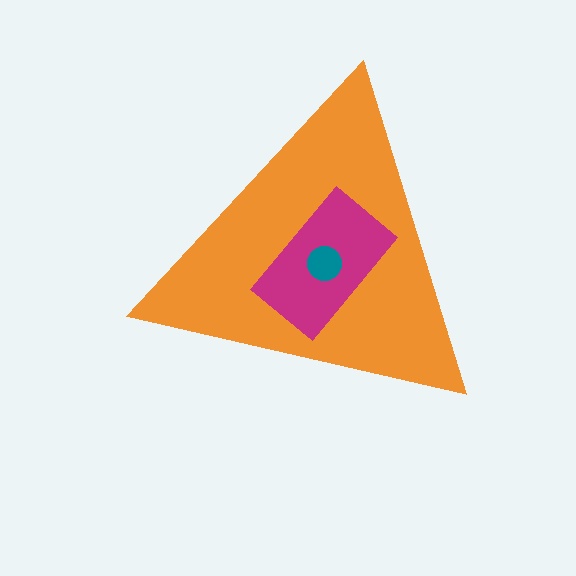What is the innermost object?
The teal circle.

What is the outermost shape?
The orange triangle.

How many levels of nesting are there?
3.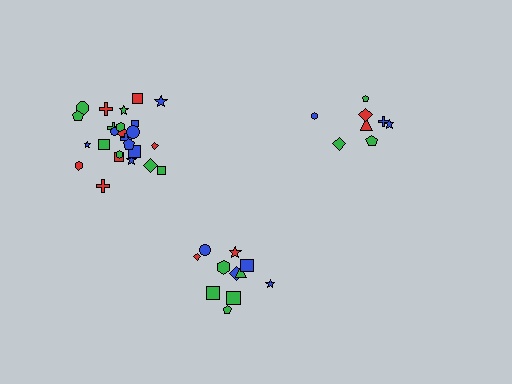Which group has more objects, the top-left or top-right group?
The top-left group.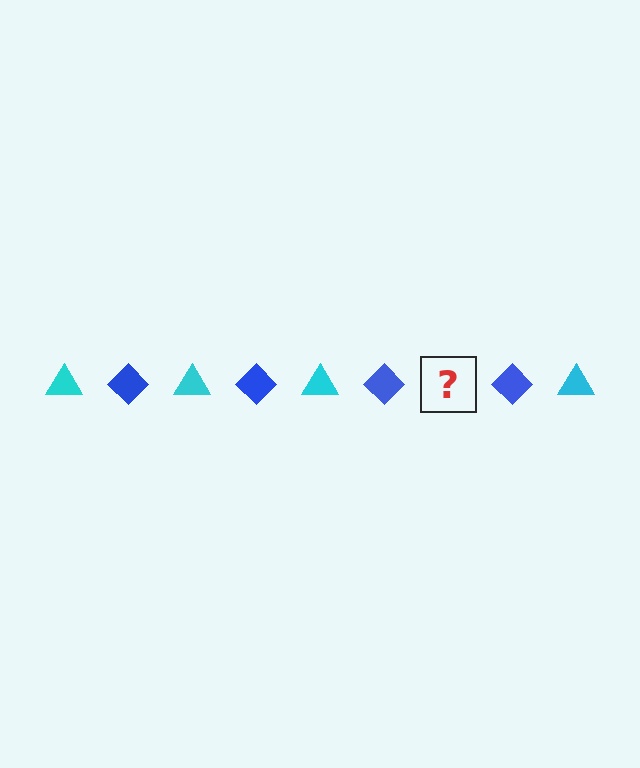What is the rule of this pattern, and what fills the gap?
The rule is that the pattern alternates between cyan triangle and blue diamond. The gap should be filled with a cyan triangle.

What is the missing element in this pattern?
The missing element is a cyan triangle.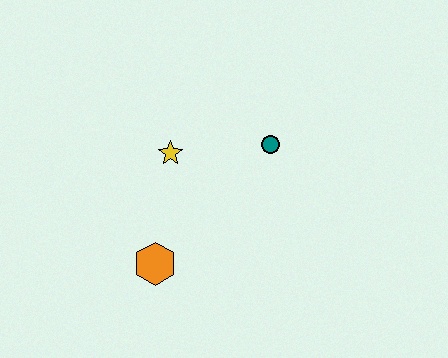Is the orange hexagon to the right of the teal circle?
No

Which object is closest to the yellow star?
The teal circle is closest to the yellow star.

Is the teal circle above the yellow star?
Yes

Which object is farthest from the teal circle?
The orange hexagon is farthest from the teal circle.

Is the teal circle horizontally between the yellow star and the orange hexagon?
No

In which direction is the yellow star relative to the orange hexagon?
The yellow star is above the orange hexagon.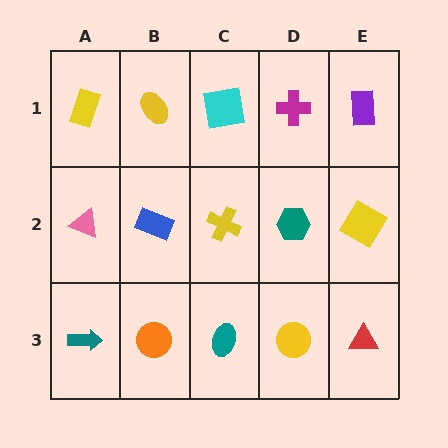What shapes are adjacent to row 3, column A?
A pink triangle (row 2, column A), an orange circle (row 3, column B).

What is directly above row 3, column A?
A pink triangle.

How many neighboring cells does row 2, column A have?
3.